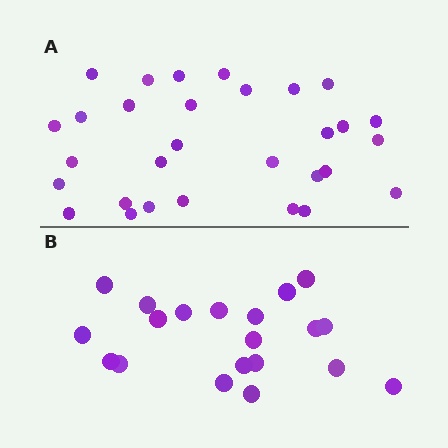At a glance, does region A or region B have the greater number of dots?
Region A (the top region) has more dots.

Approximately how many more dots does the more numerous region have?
Region A has roughly 10 or so more dots than region B.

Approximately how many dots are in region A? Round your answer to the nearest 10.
About 30 dots.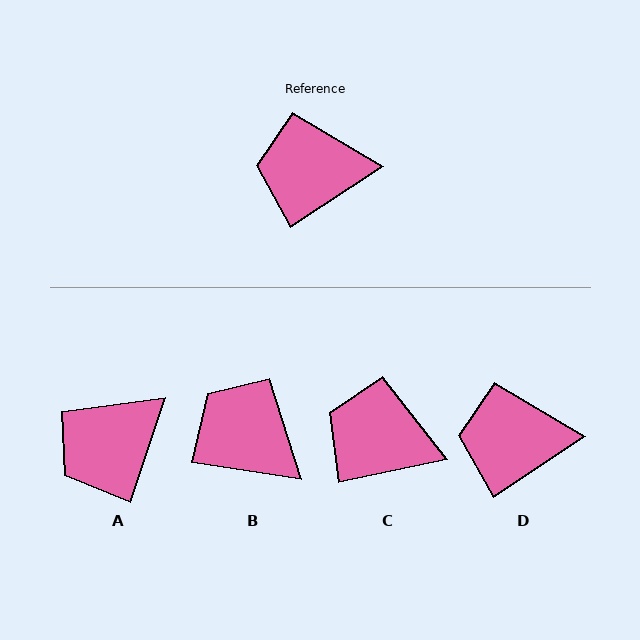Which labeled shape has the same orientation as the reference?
D.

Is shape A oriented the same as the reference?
No, it is off by about 38 degrees.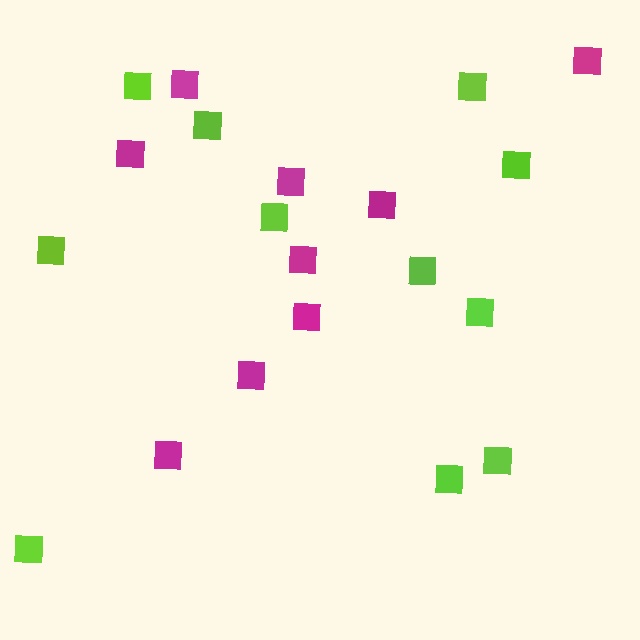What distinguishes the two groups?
There are 2 groups: one group of magenta squares (9) and one group of lime squares (11).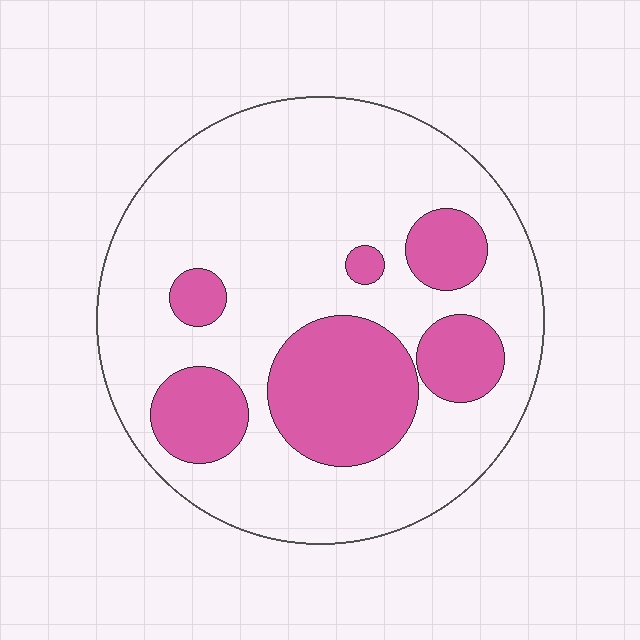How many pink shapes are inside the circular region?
6.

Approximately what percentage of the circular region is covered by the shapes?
Approximately 25%.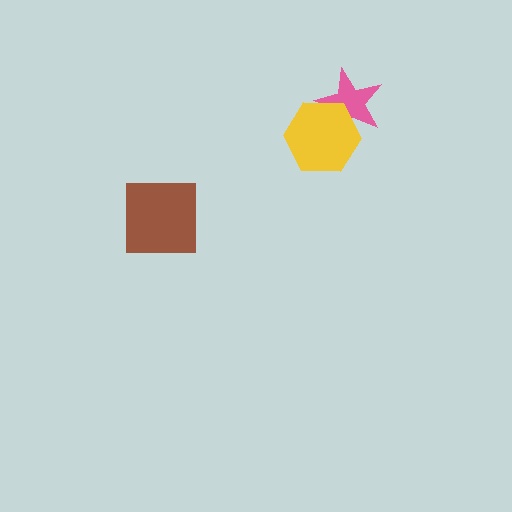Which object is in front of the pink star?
The yellow hexagon is in front of the pink star.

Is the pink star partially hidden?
Yes, it is partially covered by another shape.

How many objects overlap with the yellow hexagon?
1 object overlaps with the yellow hexagon.